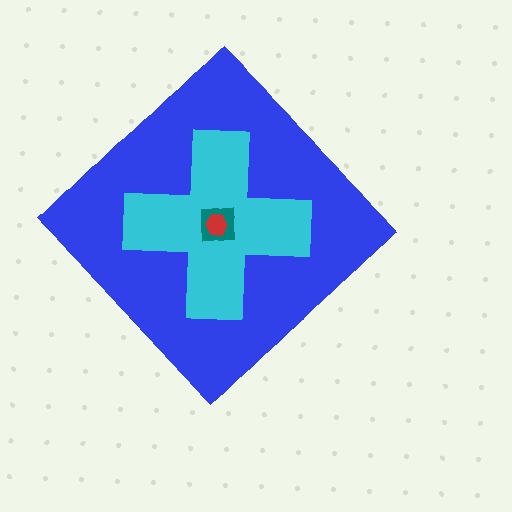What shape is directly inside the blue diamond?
The cyan cross.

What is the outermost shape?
The blue diamond.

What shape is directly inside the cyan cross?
The teal square.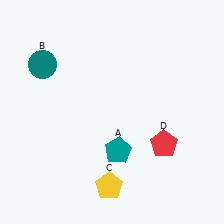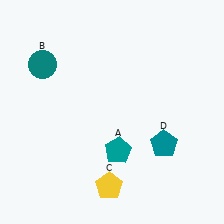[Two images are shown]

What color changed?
The pentagon (D) changed from red in Image 1 to teal in Image 2.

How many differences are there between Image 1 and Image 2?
There is 1 difference between the two images.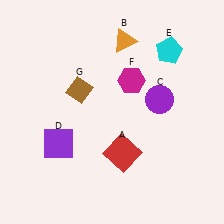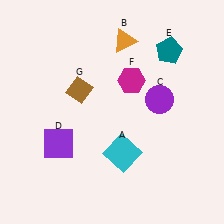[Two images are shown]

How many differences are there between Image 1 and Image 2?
There are 2 differences between the two images.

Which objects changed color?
A changed from red to cyan. E changed from cyan to teal.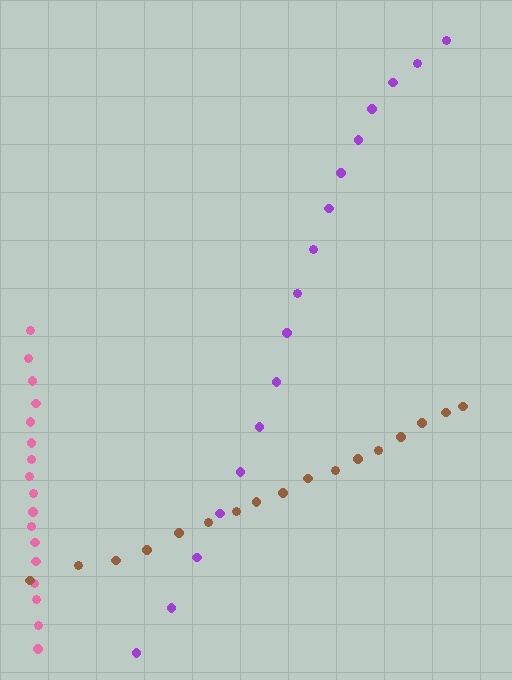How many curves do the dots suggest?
There are 3 distinct paths.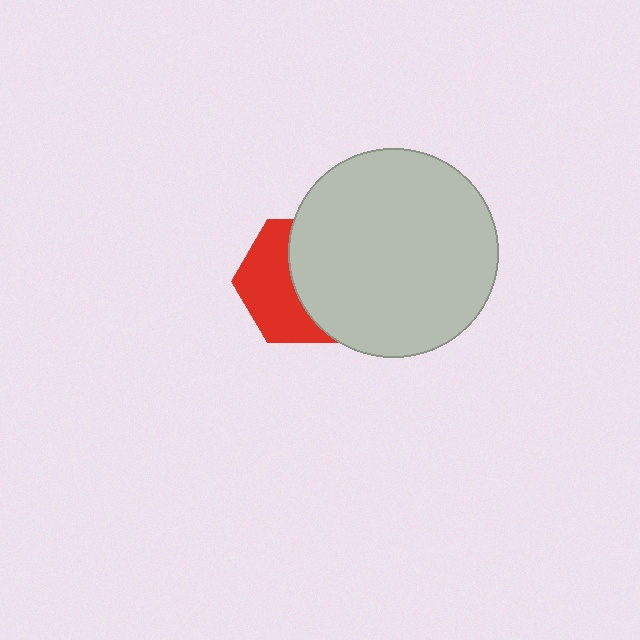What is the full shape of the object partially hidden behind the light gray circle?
The partially hidden object is a red hexagon.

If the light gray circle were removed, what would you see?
You would see the complete red hexagon.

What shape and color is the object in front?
The object in front is a light gray circle.